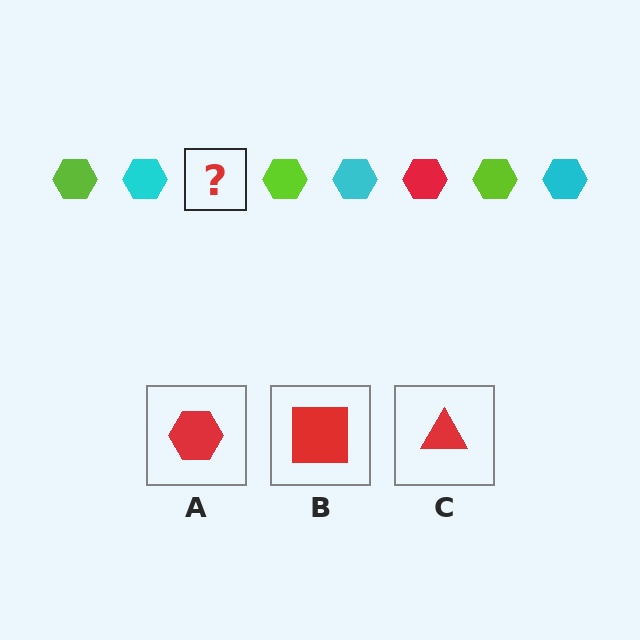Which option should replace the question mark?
Option A.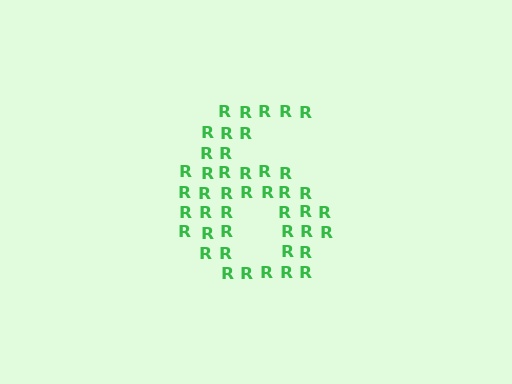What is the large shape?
The large shape is the digit 6.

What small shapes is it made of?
It is made of small letter R's.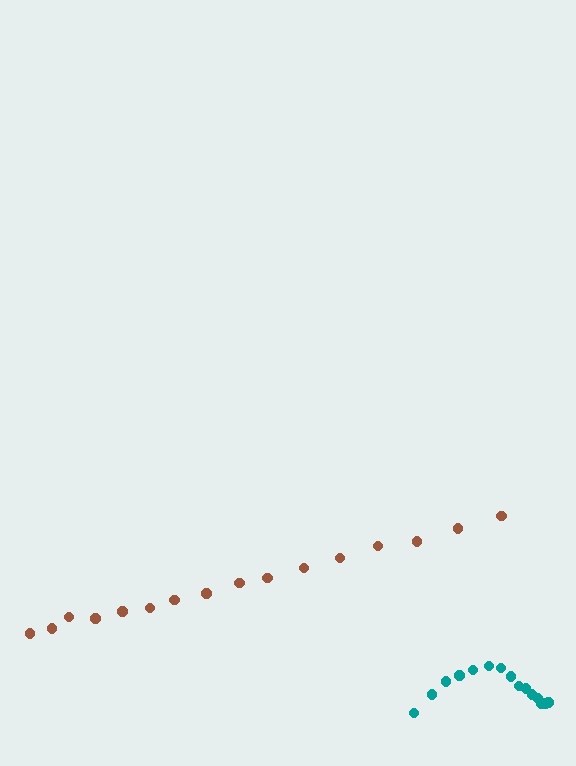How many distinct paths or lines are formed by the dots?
There are 2 distinct paths.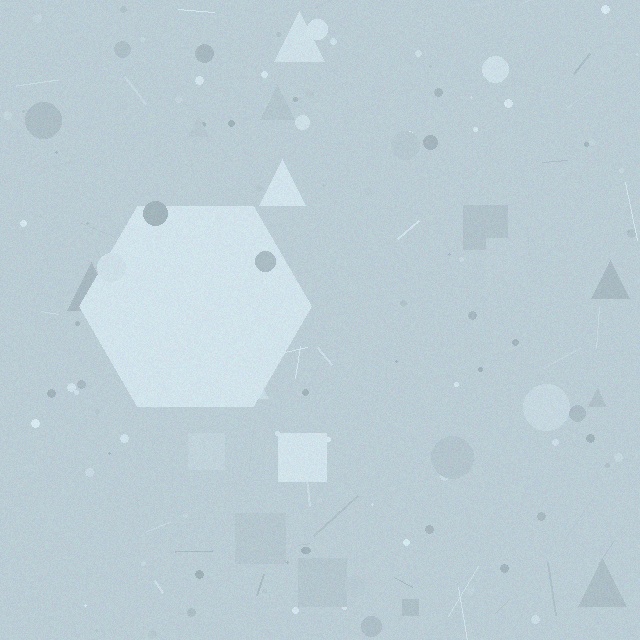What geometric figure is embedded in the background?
A hexagon is embedded in the background.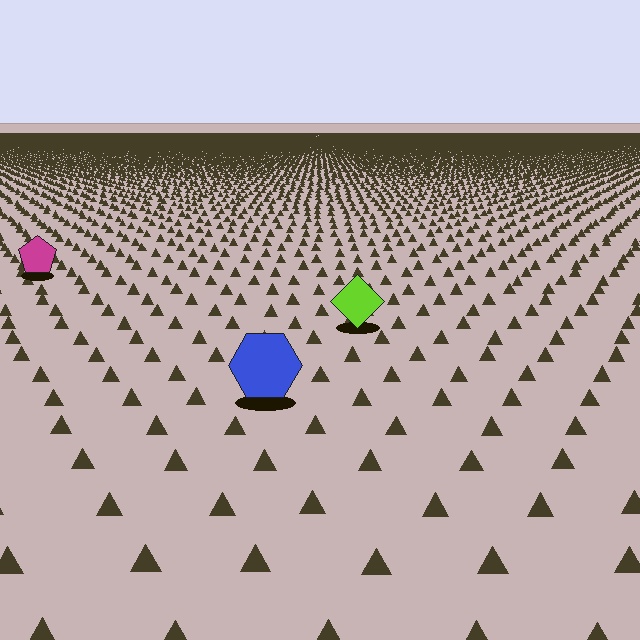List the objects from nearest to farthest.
From nearest to farthest: the blue hexagon, the lime diamond, the magenta pentagon.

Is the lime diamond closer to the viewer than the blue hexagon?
No. The blue hexagon is closer — you can tell from the texture gradient: the ground texture is coarser near it.